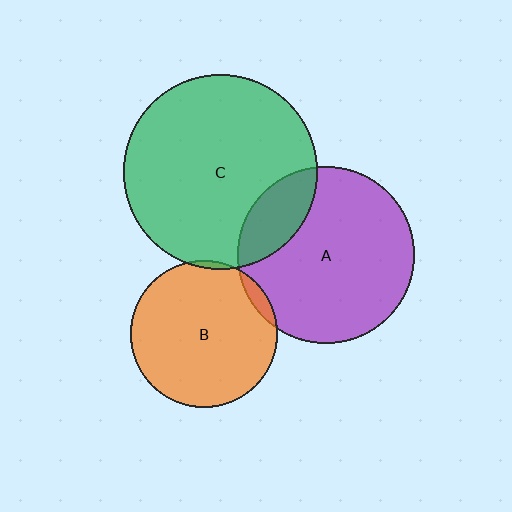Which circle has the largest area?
Circle C (green).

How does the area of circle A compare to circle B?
Approximately 1.4 times.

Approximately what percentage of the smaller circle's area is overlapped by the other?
Approximately 20%.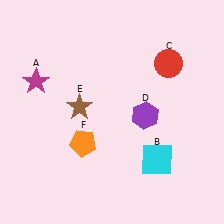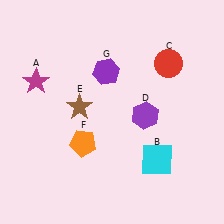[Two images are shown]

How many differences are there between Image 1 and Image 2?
There is 1 difference between the two images.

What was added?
A purple hexagon (G) was added in Image 2.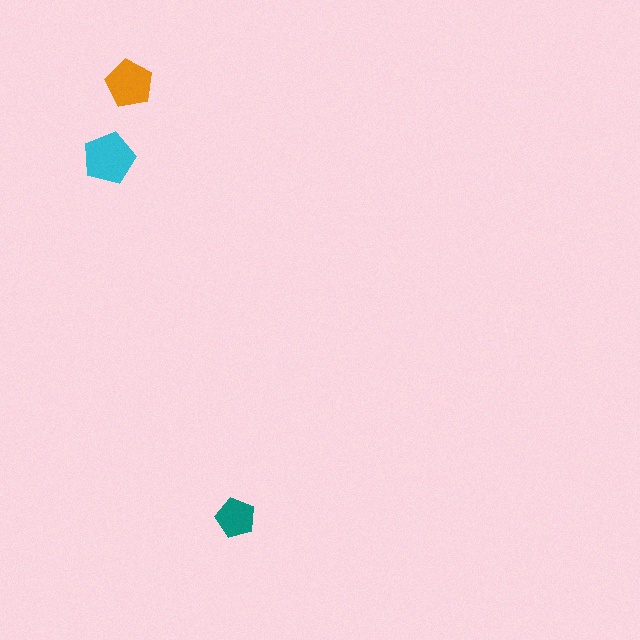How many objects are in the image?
There are 3 objects in the image.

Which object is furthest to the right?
The teal pentagon is rightmost.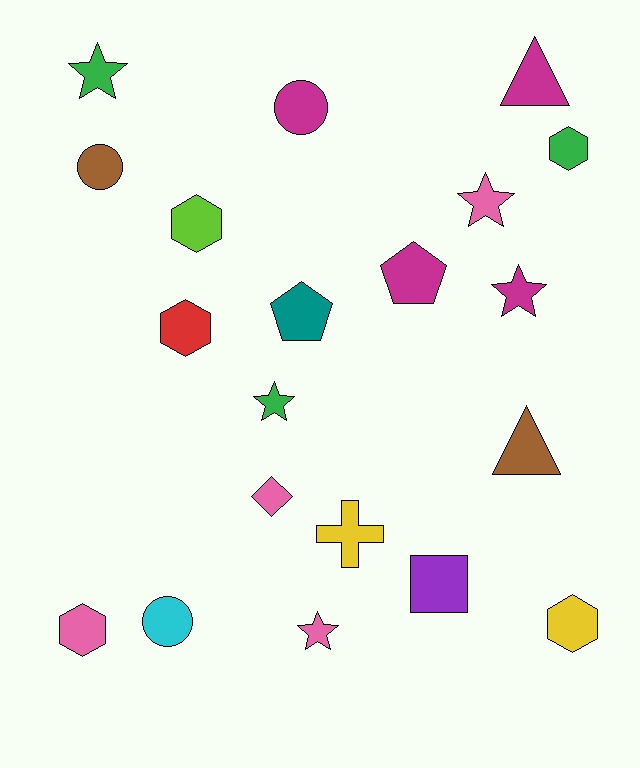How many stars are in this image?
There are 5 stars.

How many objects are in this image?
There are 20 objects.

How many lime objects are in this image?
There is 1 lime object.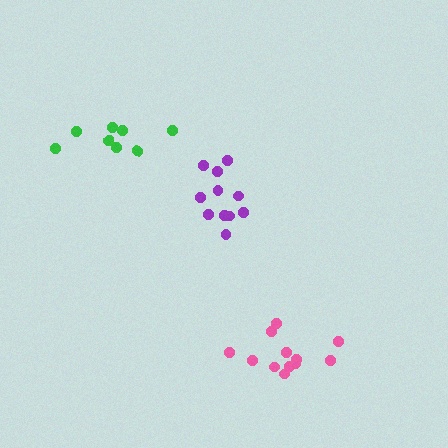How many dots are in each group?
Group 1: 8 dots, Group 2: 12 dots, Group 3: 11 dots (31 total).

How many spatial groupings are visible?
There are 3 spatial groupings.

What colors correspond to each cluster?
The clusters are colored: green, pink, purple.